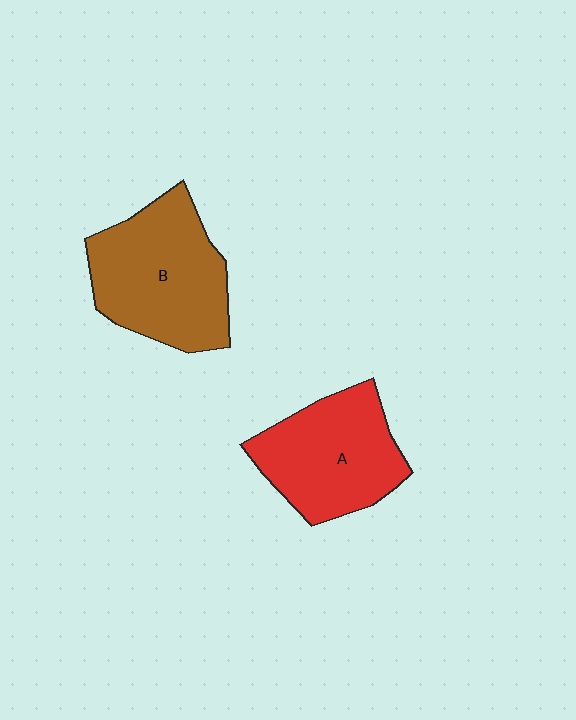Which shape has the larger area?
Shape B (brown).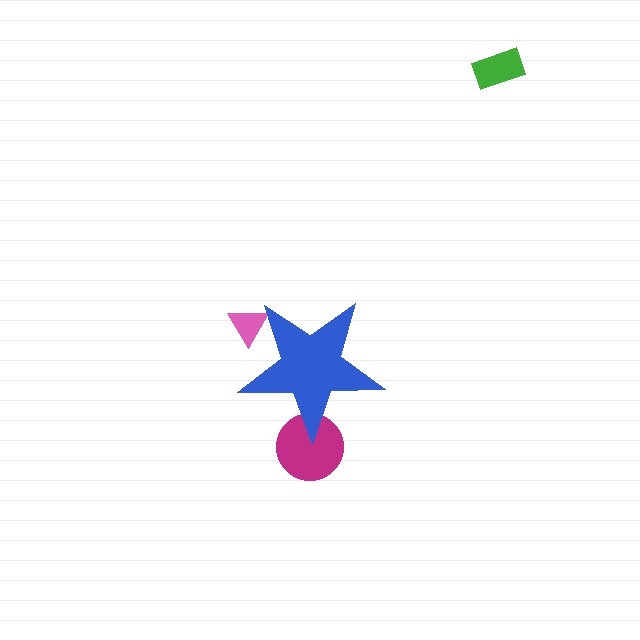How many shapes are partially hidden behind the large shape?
2 shapes are partially hidden.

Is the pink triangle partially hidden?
Yes, the pink triangle is partially hidden behind the blue star.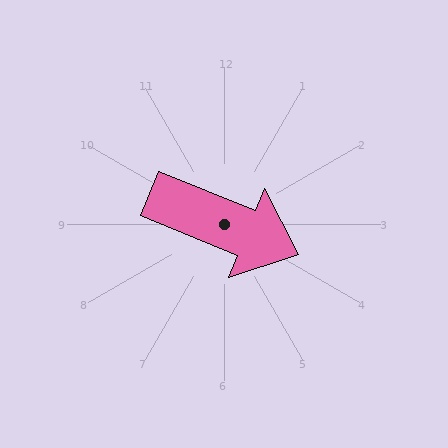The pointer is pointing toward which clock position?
Roughly 4 o'clock.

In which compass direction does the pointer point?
East.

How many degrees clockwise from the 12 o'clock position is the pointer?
Approximately 112 degrees.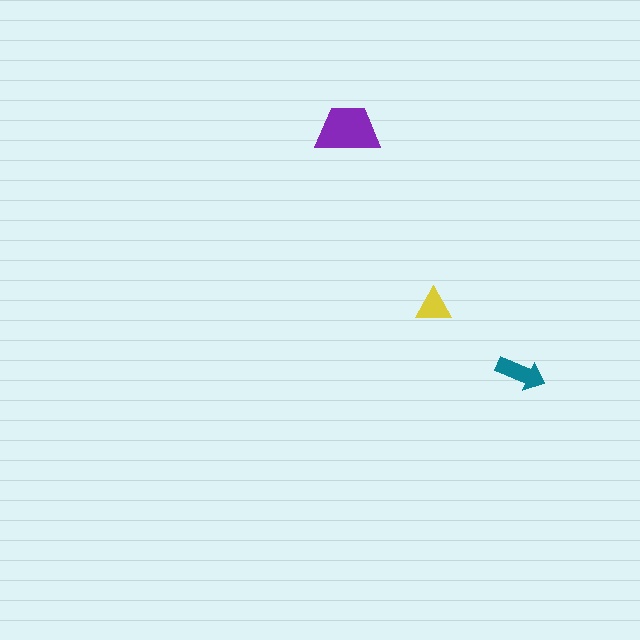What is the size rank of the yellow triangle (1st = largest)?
3rd.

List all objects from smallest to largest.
The yellow triangle, the teal arrow, the purple trapezoid.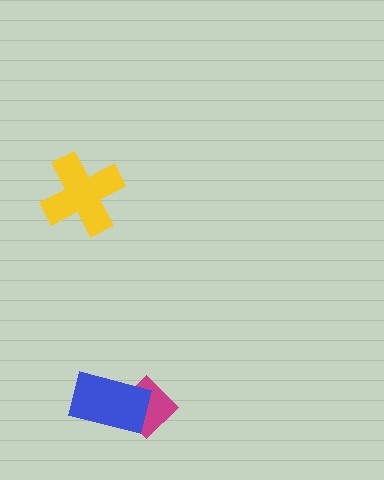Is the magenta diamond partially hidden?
Yes, it is partially covered by another shape.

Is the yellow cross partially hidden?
No, no other shape covers it.